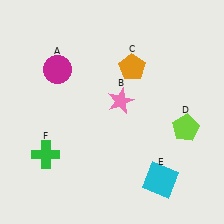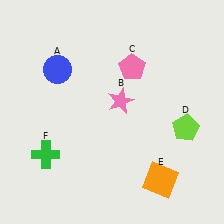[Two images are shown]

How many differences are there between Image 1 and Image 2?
There are 3 differences between the two images.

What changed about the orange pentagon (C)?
In Image 1, C is orange. In Image 2, it changed to pink.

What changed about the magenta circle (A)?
In Image 1, A is magenta. In Image 2, it changed to blue.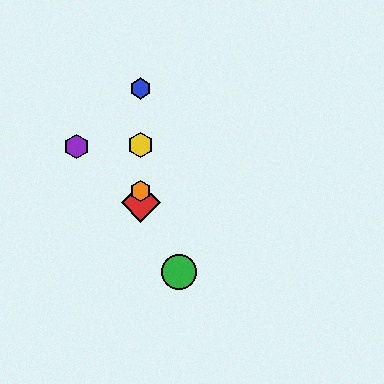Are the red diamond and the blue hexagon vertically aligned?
Yes, both are at x≈141.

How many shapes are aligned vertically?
4 shapes (the red diamond, the blue hexagon, the yellow hexagon, the orange hexagon) are aligned vertically.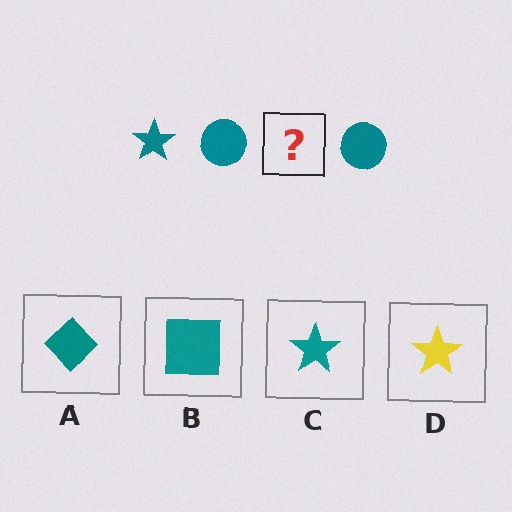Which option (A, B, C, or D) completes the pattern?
C.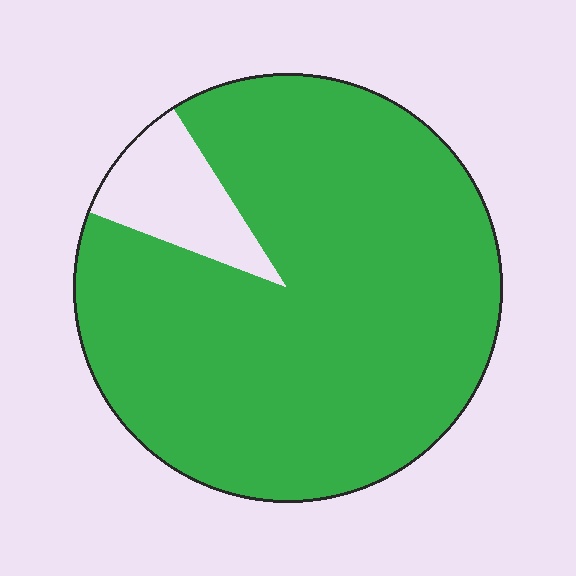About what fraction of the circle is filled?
About nine tenths (9/10).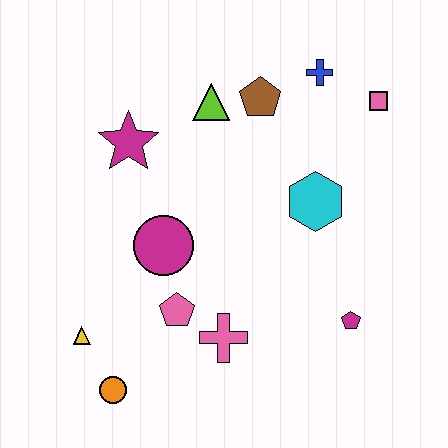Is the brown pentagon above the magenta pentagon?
Yes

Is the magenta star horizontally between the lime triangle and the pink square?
No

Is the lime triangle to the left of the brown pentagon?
Yes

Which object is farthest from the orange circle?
The pink square is farthest from the orange circle.